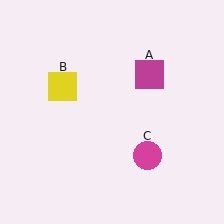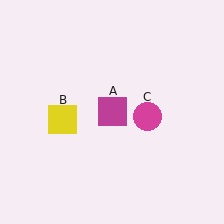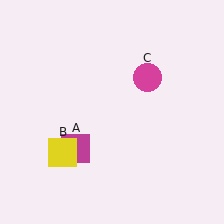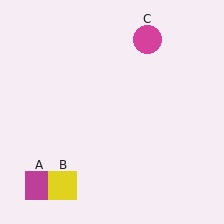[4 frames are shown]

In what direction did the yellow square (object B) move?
The yellow square (object B) moved down.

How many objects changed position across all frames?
3 objects changed position: magenta square (object A), yellow square (object B), magenta circle (object C).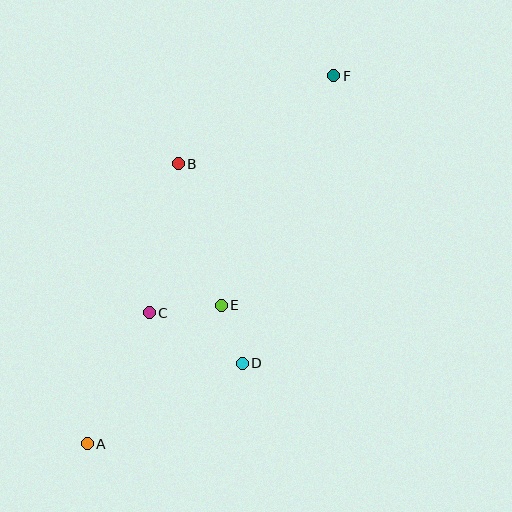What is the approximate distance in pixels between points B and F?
The distance between B and F is approximately 179 pixels.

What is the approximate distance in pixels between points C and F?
The distance between C and F is approximately 300 pixels.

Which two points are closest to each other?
Points D and E are closest to each other.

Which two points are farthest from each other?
Points A and F are farthest from each other.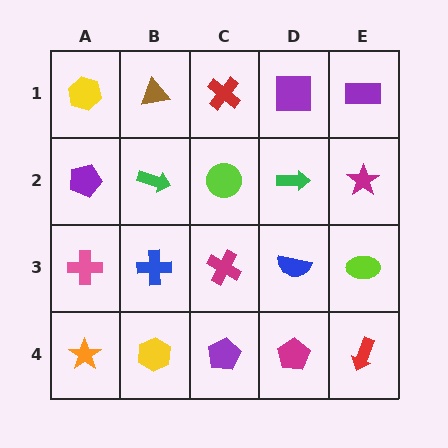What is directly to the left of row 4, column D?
A purple pentagon.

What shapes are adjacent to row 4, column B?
A blue cross (row 3, column B), an orange star (row 4, column A), a purple pentagon (row 4, column C).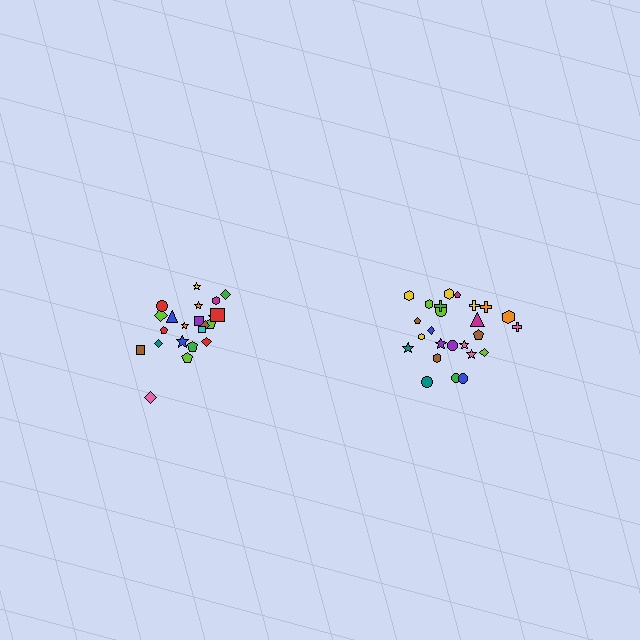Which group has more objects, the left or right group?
The right group.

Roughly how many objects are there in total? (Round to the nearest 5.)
Roughly 45 objects in total.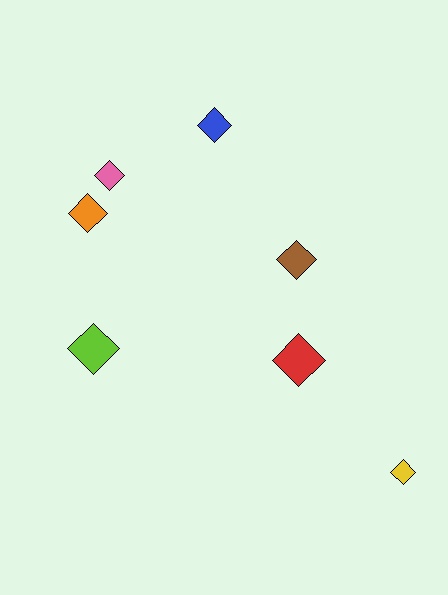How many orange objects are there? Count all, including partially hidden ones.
There is 1 orange object.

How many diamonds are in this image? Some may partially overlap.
There are 7 diamonds.